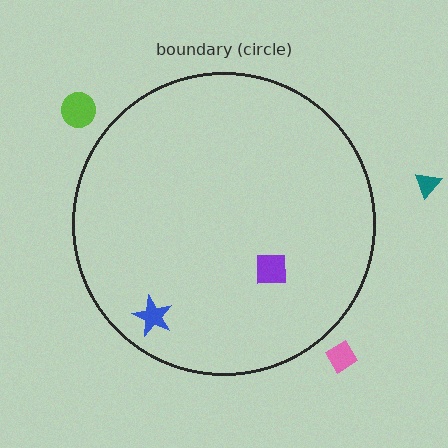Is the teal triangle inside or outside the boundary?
Outside.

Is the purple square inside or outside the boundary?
Inside.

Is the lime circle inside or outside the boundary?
Outside.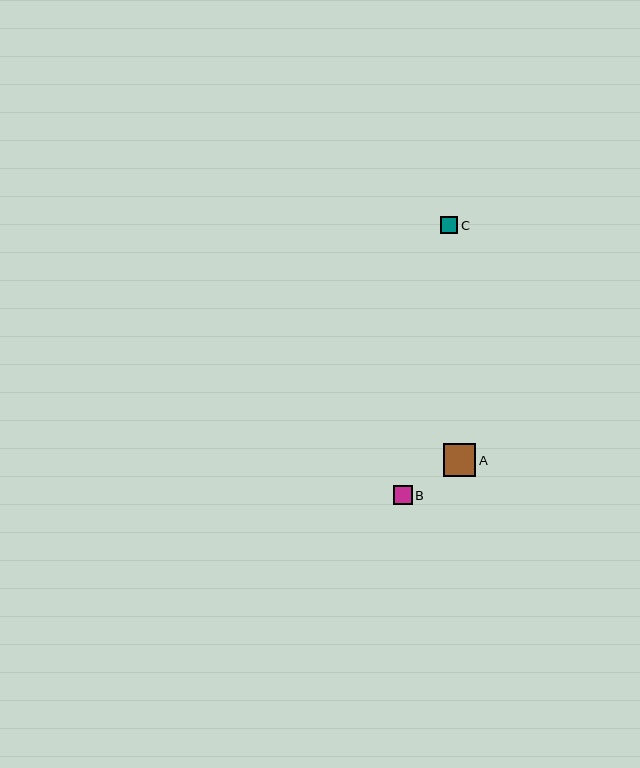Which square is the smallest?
Square C is the smallest with a size of approximately 17 pixels.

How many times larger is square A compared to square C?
Square A is approximately 1.9 times the size of square C.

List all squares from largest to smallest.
From largest to smallest: A, B, C.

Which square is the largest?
Square A is the largest with a size of approximately 33 pixels.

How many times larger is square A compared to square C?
Square A is approximately 1.9 times the size of square C.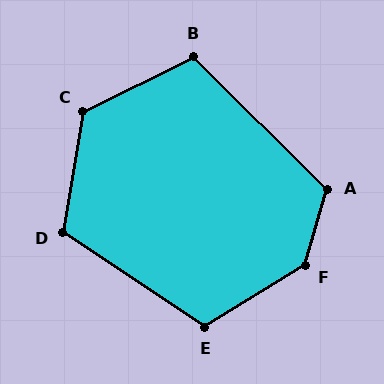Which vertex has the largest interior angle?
F, at approximately 137 degrees.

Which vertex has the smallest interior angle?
B, at approximately 109 degrees.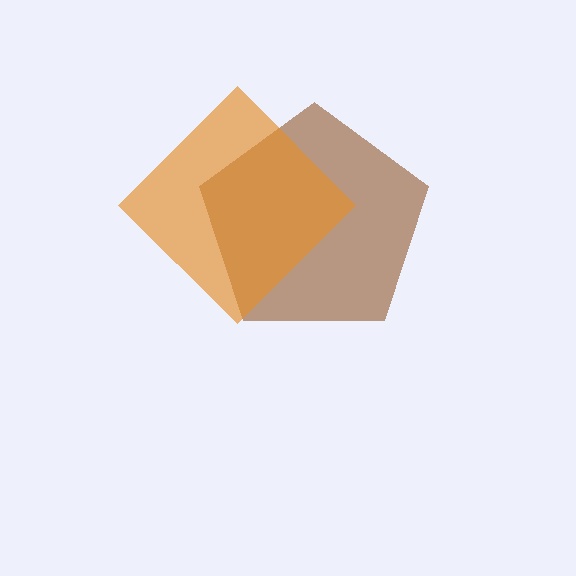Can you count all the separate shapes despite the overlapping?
Yes, there are 2 separate shapes.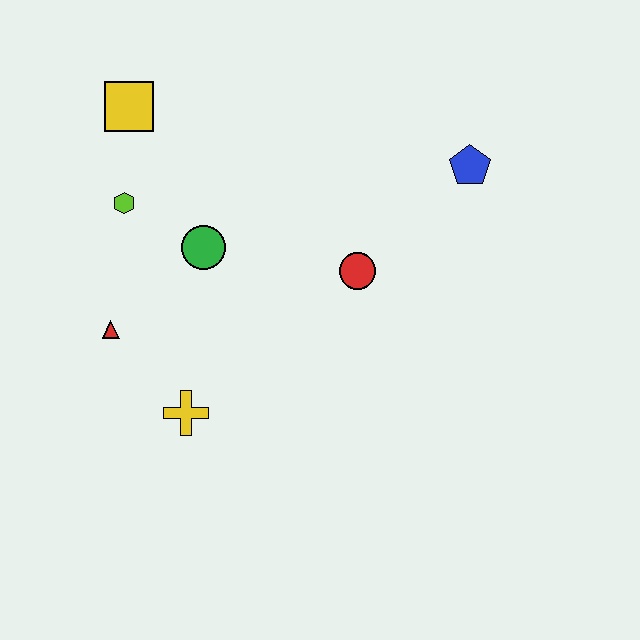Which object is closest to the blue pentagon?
The red circle is closest to the blue pentagon.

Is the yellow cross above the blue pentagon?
No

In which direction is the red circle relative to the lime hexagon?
The red circle is to the right of the lime hexagon.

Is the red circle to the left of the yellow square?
No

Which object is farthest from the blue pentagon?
The red triangle is farthest from the blue pentagon.